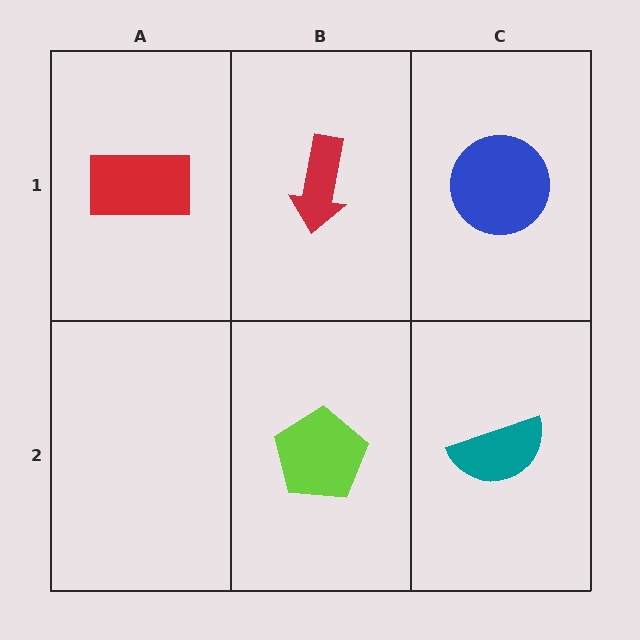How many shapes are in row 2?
2 shapes.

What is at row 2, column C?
A teal semicircle.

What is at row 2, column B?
A lime pentagon.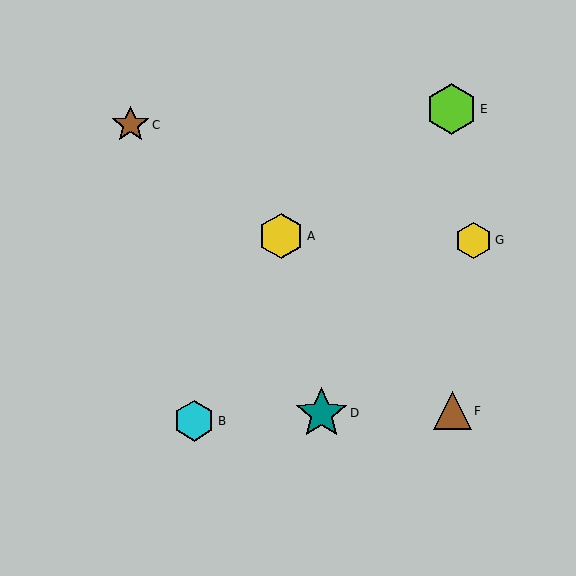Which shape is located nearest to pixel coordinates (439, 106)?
The lime hexagon (labeled E) at (451, 109) is nearest to that location.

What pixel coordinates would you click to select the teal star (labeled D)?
Click at (321, 413) to select the teal star D.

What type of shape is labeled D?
Shape D is a teal star.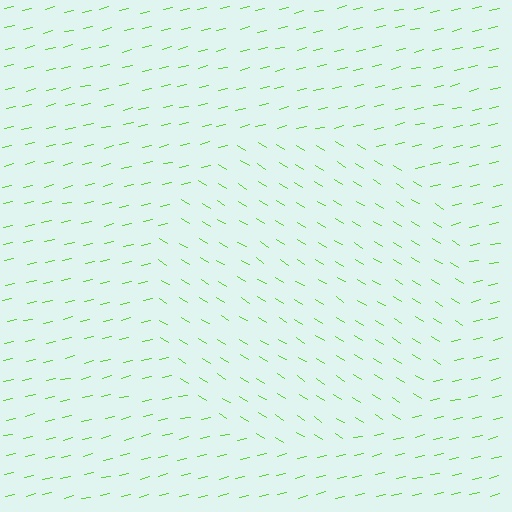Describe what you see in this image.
The image is filled with small lime line segments. A circle region in the image has lines oriented differently from the surrounding lines, creating a visible texture boundary.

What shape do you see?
I see a circle.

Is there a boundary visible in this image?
Yes, there is a texture boundary formed by a change in line orientation.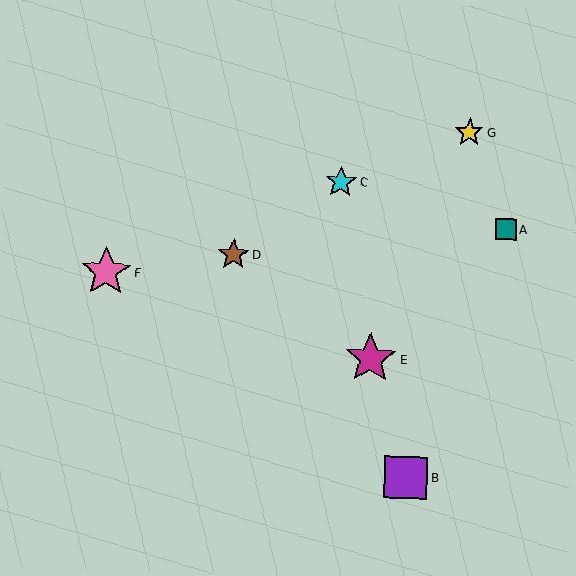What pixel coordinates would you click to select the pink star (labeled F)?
Click at (106, 272) to select the pink star F.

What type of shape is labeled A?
Shape A is a teal square.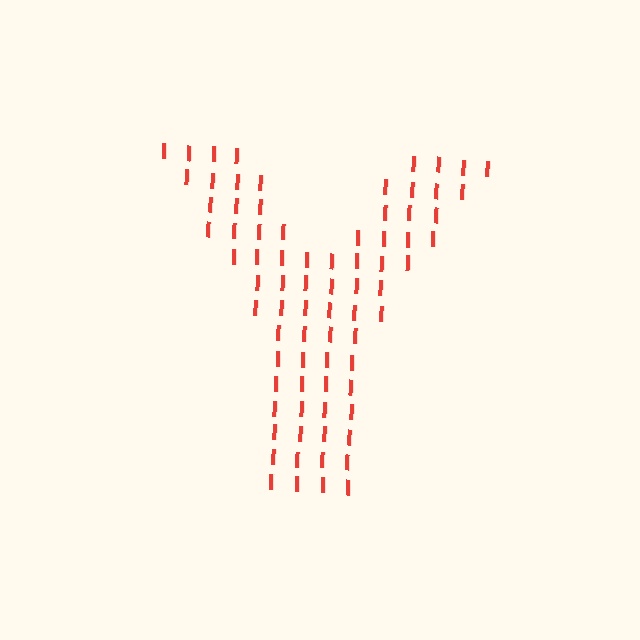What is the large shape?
The large shape is the letter Y.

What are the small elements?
The small elements are letter I's.